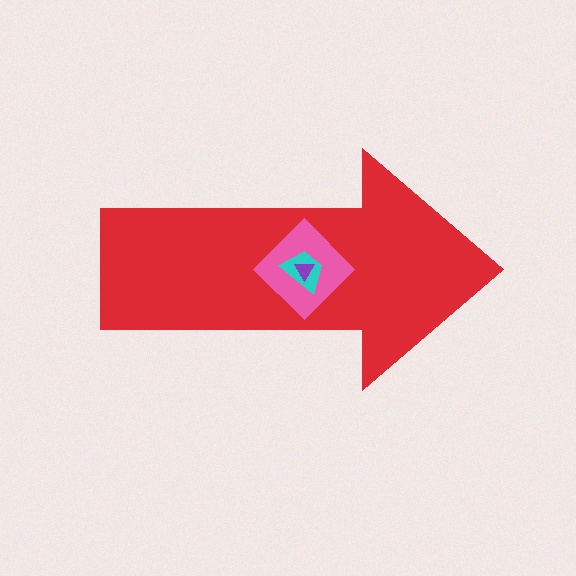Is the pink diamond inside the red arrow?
Yes.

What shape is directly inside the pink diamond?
The cyan trapezoid.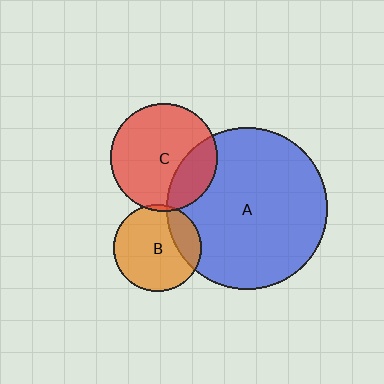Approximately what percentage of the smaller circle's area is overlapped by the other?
Approximately 5%.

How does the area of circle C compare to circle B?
Approximately 1.5 times.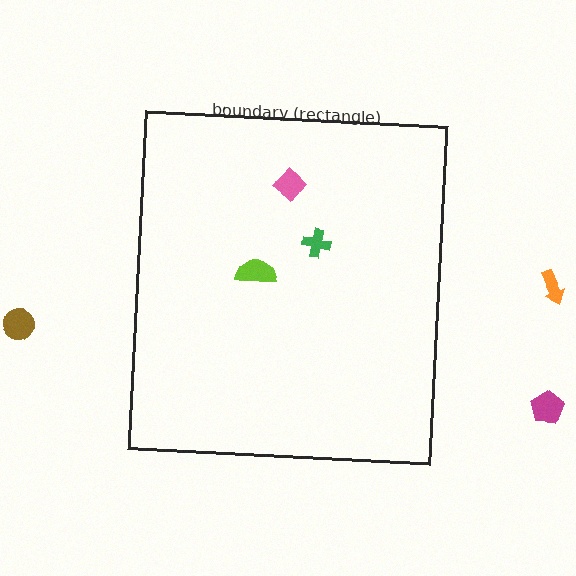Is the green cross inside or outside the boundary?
Inside.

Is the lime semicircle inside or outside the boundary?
Inside.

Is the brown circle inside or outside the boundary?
Outside.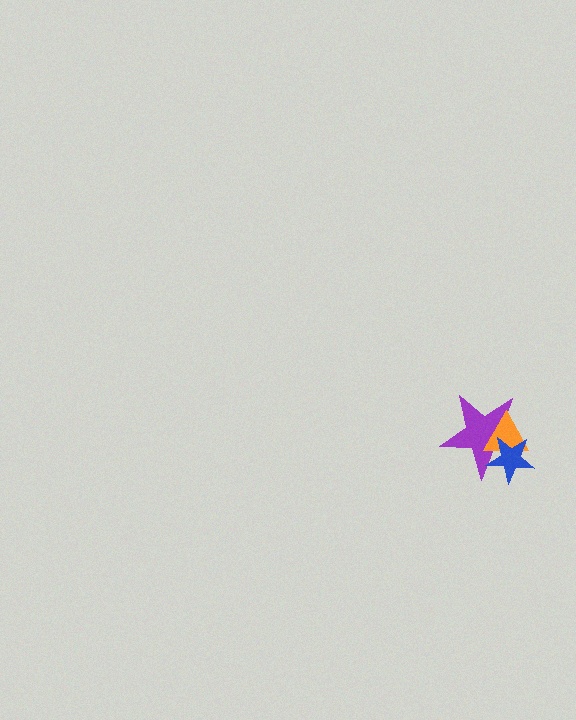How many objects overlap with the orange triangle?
2 objects overlap with the orange triangle.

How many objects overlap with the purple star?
2 objects overlap with the purple star.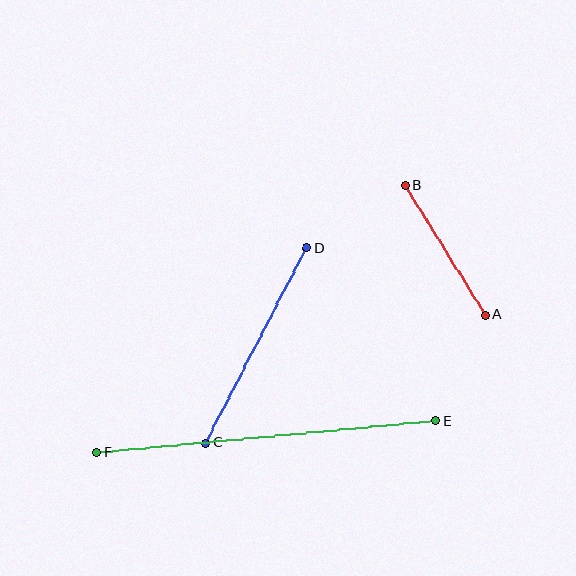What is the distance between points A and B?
The distance is approximately 152 pixels.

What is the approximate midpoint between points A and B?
The midpoint is at approximately (445, 250) pixels.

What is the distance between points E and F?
The distance is approximately 341 pixels.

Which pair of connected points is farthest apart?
Points E and F are farthest apart.